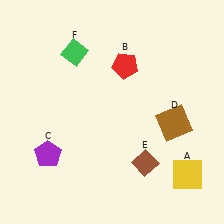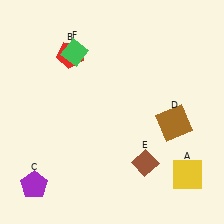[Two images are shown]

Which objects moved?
The objects that moved are: the red pentagon (B), the purple pentagon (C).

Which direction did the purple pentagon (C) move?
The purple pentagon (C) moved down.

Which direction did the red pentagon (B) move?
The red pentagon (B) moved left.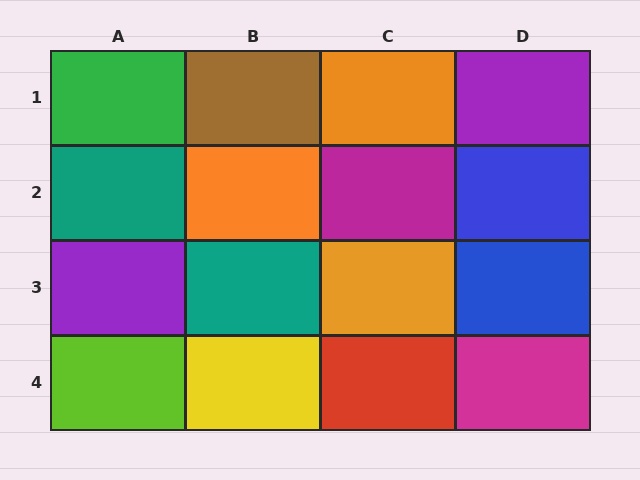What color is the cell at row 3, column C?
Orange.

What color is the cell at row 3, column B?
Teal.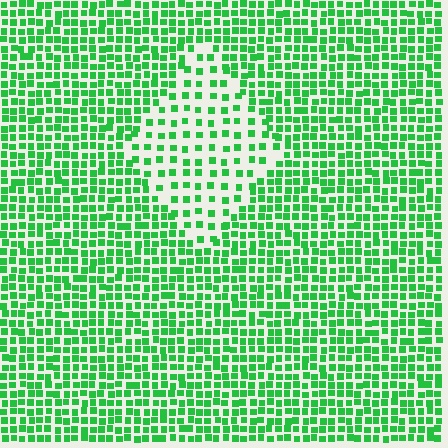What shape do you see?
I see a diamond.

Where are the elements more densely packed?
The elements are more densely packed outside the diamond boundary.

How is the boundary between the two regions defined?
The boundary is defined by a change in element density (approximately 2.1x ratio). All elements are the same color, size, and shape.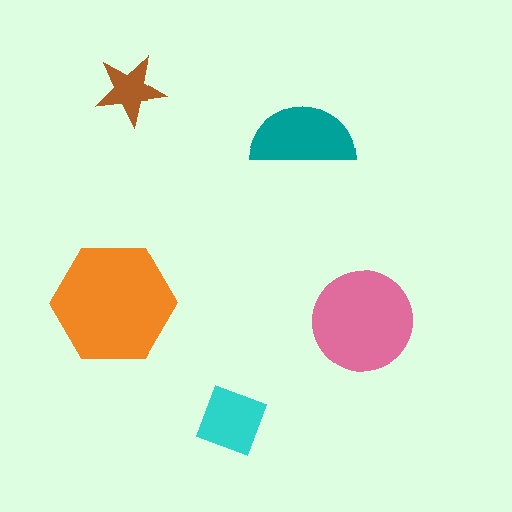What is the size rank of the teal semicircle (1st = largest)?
3rd.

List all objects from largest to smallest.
The orange hexagon, the pink circle, the teal semicircle, the cyan square, the brown star.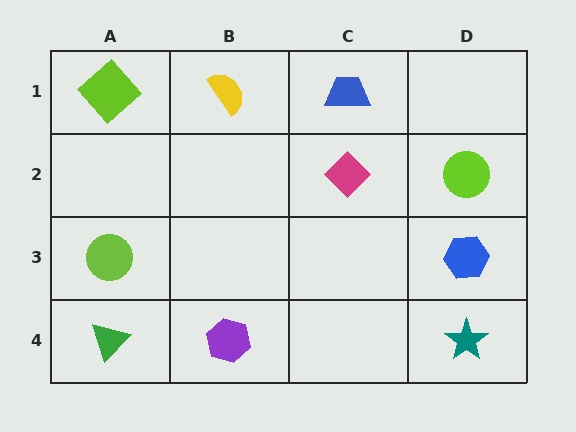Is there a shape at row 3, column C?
No, that cell is empty.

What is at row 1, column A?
A lime diamond.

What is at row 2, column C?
A magenta diamond.